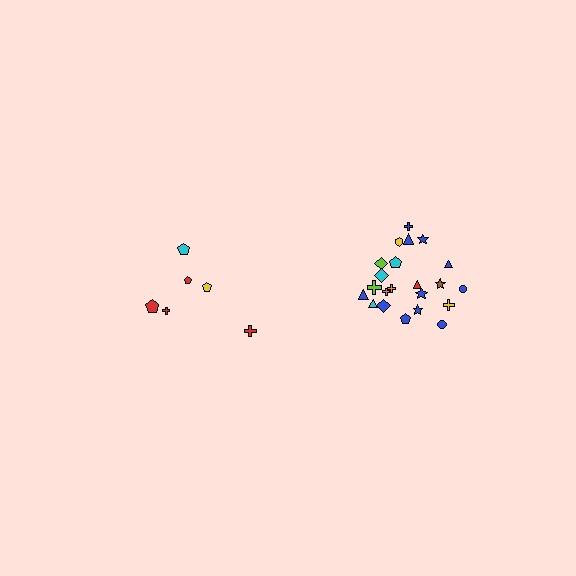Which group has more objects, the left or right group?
The right group.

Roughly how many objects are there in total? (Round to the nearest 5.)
Roughly 30 objects in total.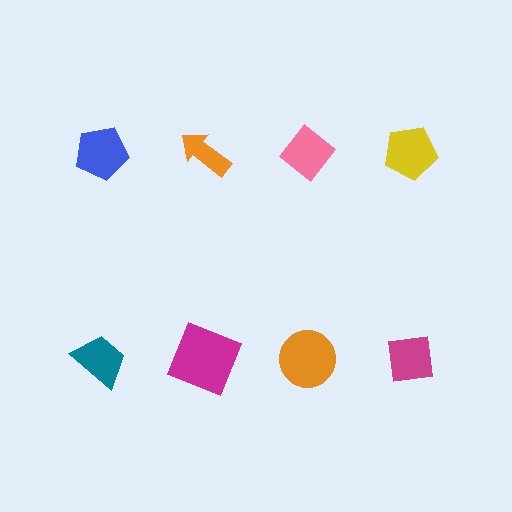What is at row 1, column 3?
A pink diamond.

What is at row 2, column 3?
An orange circle.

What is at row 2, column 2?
A magenta square.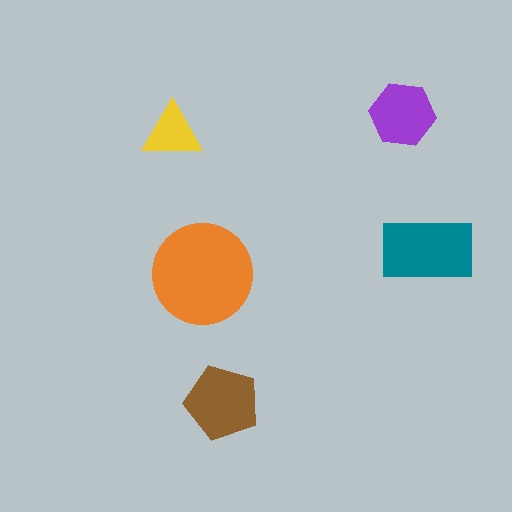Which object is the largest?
The orange circle.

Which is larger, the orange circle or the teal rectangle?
The orange circle.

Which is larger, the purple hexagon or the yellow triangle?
The purple hexagon.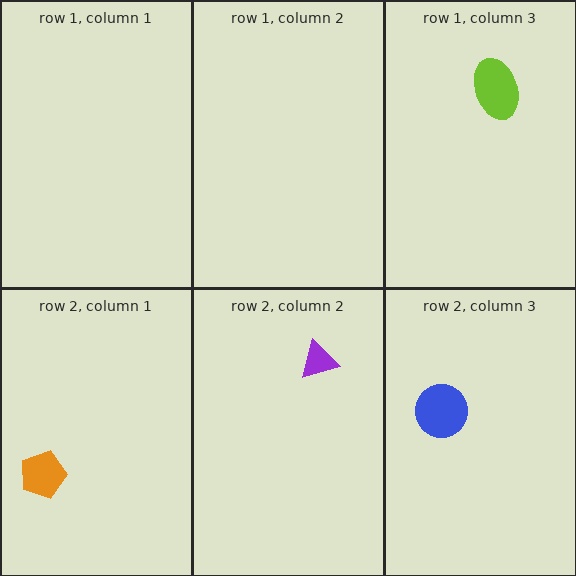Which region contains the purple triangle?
The row 2, column 2 region.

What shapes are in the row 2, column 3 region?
The blue circle.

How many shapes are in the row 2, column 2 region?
1.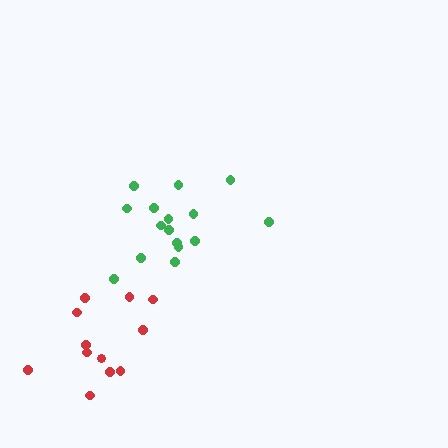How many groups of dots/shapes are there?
There are 2 groups.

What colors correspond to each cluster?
The clusters are colored: red, green.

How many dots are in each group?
Group 1: 12 dots, Group 2: 16 dots (28 total).